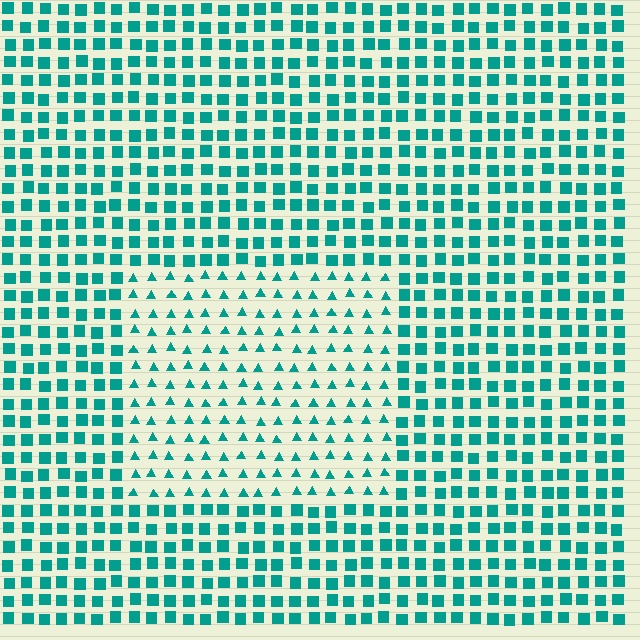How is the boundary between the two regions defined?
The boundary is defined by a change in element shape: triangles inside vs. squares outside. All elements share the same color and spacing.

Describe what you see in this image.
The image is filled with small teal elements arranged in a uniform grid. A rectangle-shaped region contains triangles, while the surrounding area contains squares. The boundary is defined purely by the change in element shape.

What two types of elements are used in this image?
The image uses triangles inside the rectangle region and squares outside it.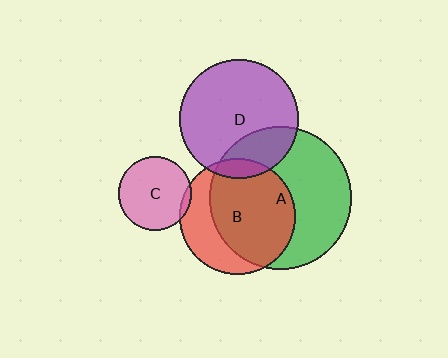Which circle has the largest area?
Circle A (green).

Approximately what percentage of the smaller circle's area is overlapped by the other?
Approximately 25%.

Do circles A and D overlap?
Yes.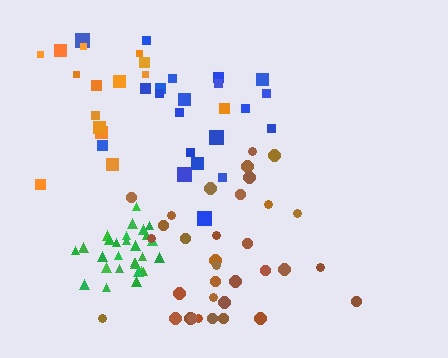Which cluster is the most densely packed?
Green.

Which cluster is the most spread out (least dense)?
Orange.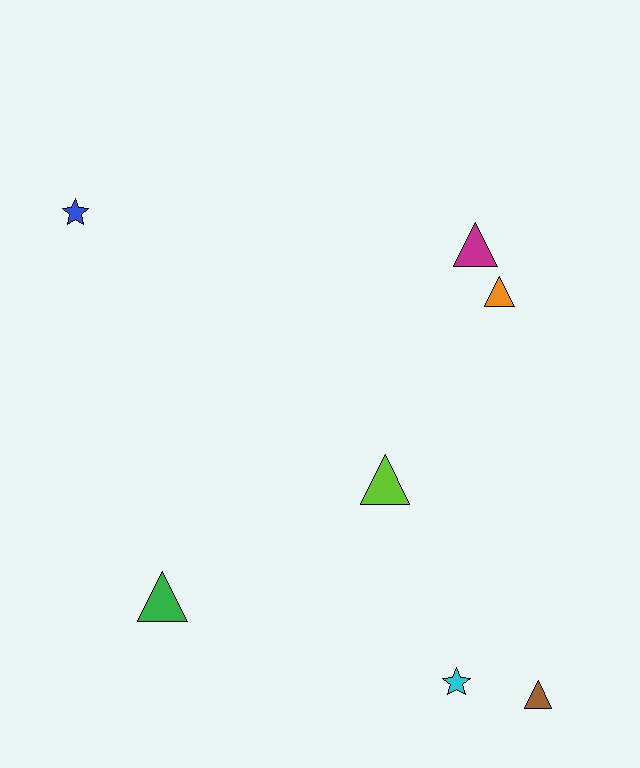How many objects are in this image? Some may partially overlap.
There are 7 objects.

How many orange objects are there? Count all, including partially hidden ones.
There is 1 orange object.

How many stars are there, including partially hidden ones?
There are 2 stars.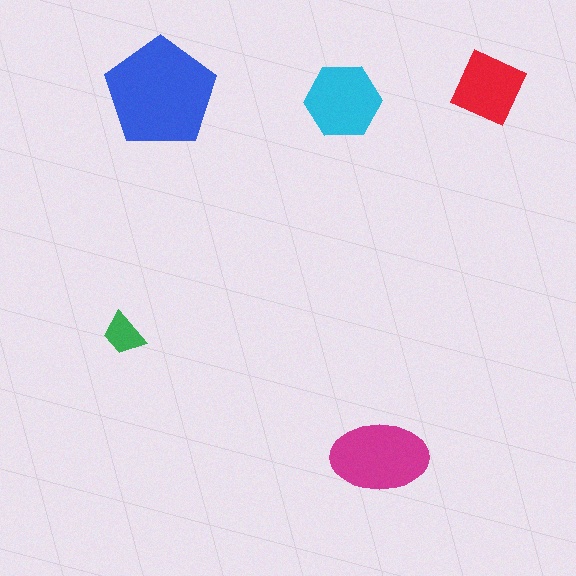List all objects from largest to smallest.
The blue pentagon, the magenta ellipse, the cyan hexagon, the red square, the green trapezoid.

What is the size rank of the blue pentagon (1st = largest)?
1st.